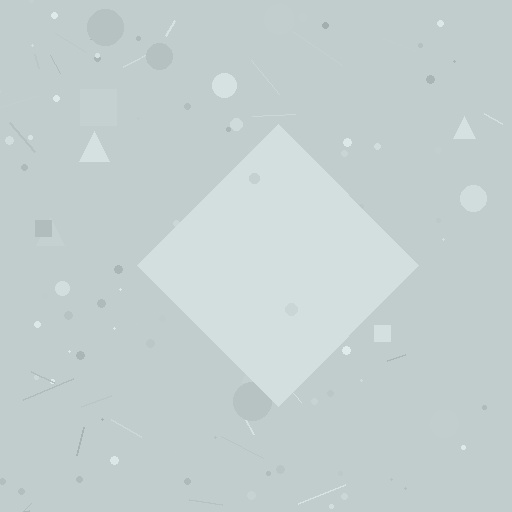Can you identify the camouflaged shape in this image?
The camouflaged shape is a diamond.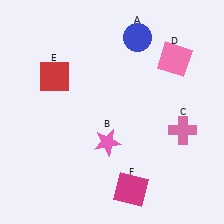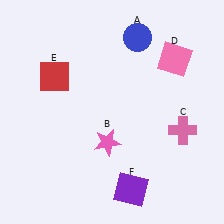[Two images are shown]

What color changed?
The square (F) changed from magenta in Image 1 to purple in Image 2.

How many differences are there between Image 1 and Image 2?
There is 1 difference between the two images.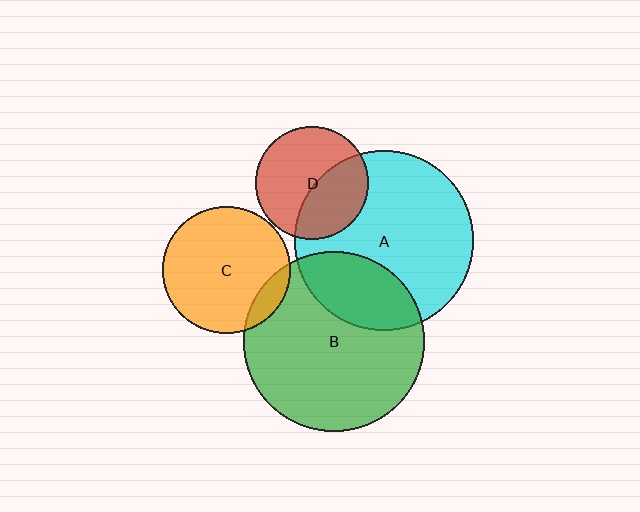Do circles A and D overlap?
Yes.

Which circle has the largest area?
Circle B (green).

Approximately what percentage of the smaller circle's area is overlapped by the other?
Approximately 40%.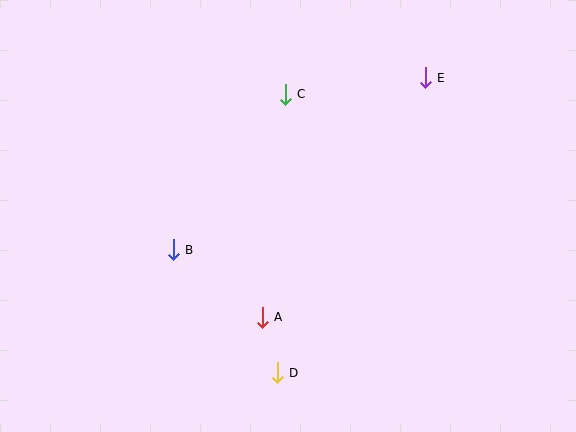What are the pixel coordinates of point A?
Point A is at (262, 317).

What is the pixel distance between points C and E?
The distance between C and E is 141 pixels.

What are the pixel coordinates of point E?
Point E is at (425, 78).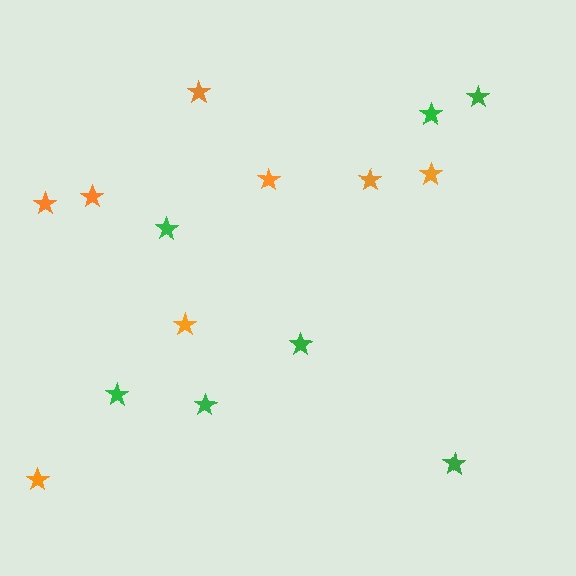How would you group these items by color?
There are 2 groups: one group of green stars (7) and one group of orange stars (8).